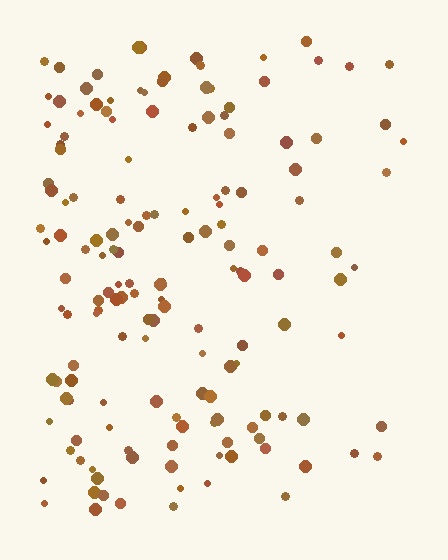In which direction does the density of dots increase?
From right to left, with the left side densest.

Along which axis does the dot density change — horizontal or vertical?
Horizontal.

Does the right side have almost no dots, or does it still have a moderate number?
Still a moderate number, just noticeably fewer than the left.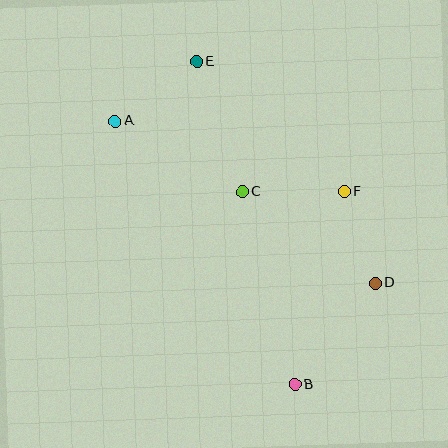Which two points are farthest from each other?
Points B and E are farthest from each other.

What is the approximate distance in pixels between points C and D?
The distance between C and D is approximately 162 pixels.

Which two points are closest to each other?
Points D and F are closest to each other.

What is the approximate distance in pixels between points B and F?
The distance between B and F is approximately 199 pixels.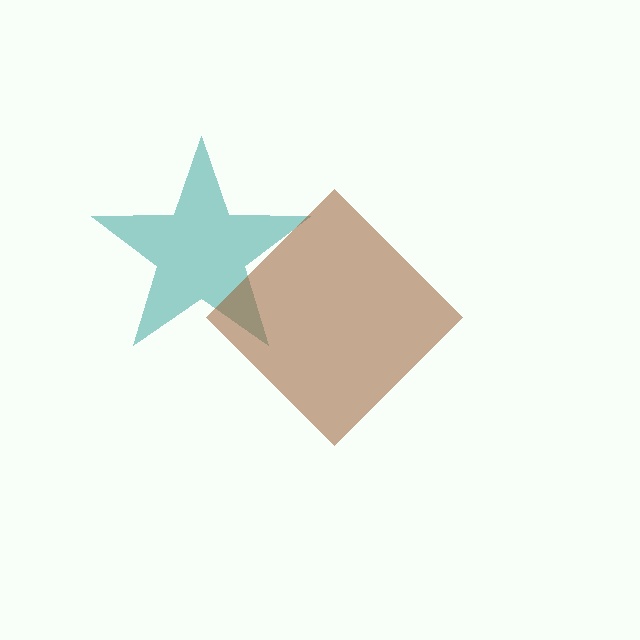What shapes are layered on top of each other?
The layered shapes are: a teal star, a brown diamond.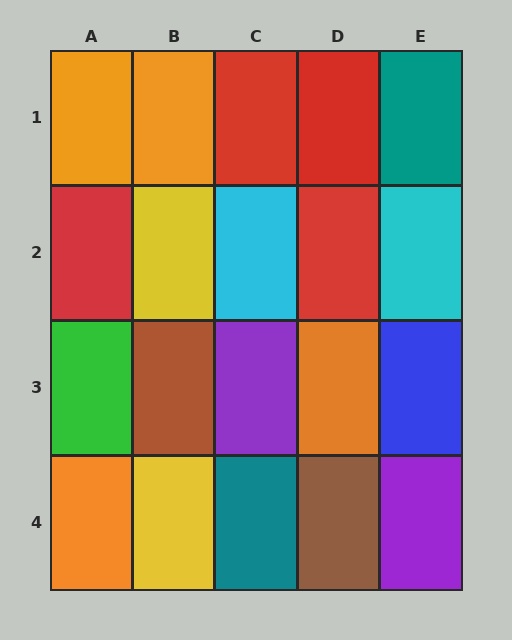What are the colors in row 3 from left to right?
Green, brown, purple, orange, blue.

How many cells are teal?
2 cells are teal.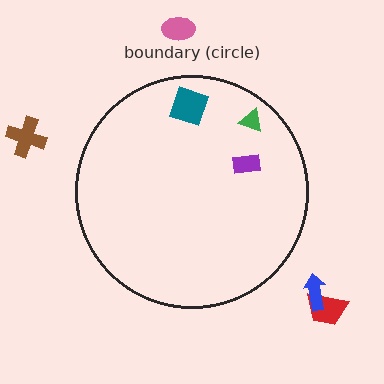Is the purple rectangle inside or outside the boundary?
Inside.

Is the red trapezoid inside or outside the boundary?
Outside.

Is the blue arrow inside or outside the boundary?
Outside.